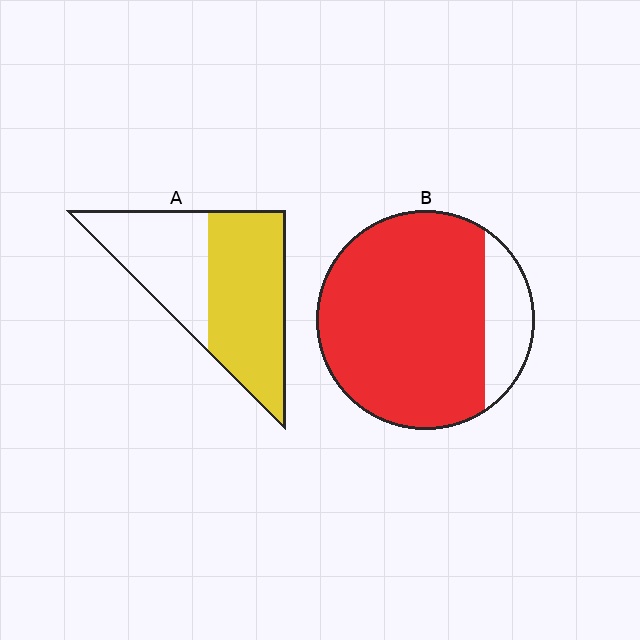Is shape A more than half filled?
Yes.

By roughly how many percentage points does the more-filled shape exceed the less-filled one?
By roughly 25 percentage points (B over A).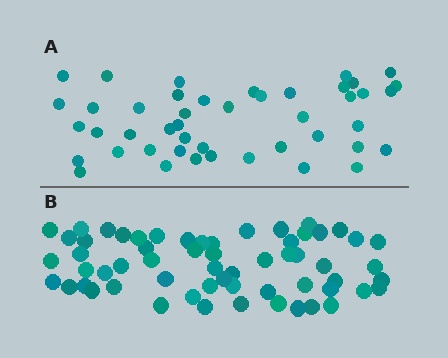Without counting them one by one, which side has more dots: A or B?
Region B (the bottom region) has more dots.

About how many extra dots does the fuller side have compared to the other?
Region B has approximately 15 more dots than region A.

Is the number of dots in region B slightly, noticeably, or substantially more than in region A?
Region B has noticeably more, but not dramatically so. The ratio is roughly 1.3 to 1.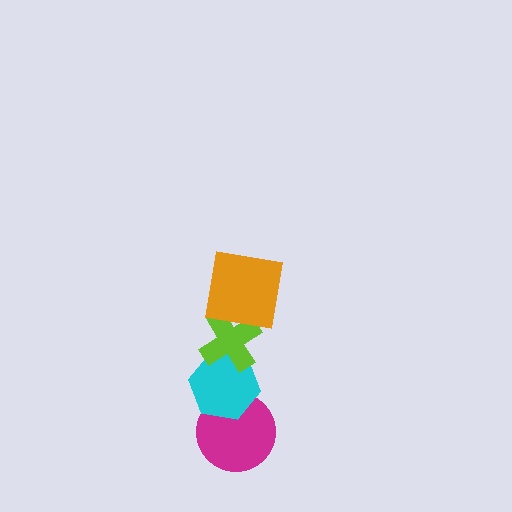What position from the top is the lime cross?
The lime cross is 2nd from the top.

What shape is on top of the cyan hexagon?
The lime cross is on top of the cyan hexagon.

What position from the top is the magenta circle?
The magenta circle is 4th from the top.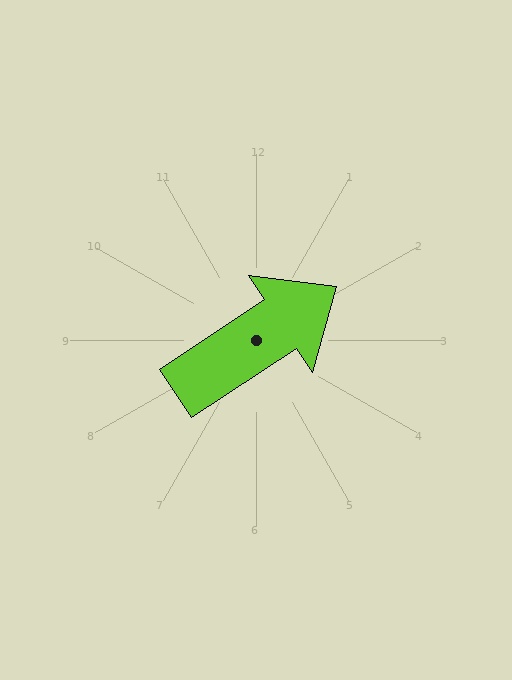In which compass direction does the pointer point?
Northeast.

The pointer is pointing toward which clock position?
Roughly 2 o'clock.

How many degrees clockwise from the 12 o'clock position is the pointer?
Approximately 56 degrees.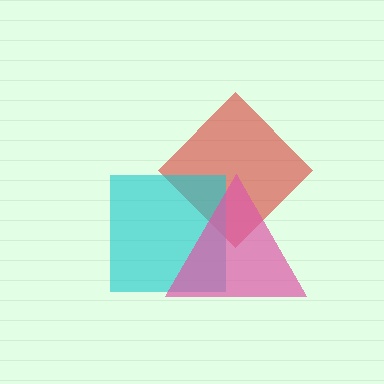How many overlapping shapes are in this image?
There are 3 overlapping shapes in the image.